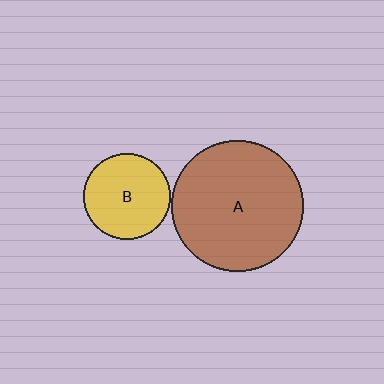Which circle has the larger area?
Circle A (brown).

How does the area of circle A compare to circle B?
Approximately 2.3 times.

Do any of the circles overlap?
No, none of the circles overlap.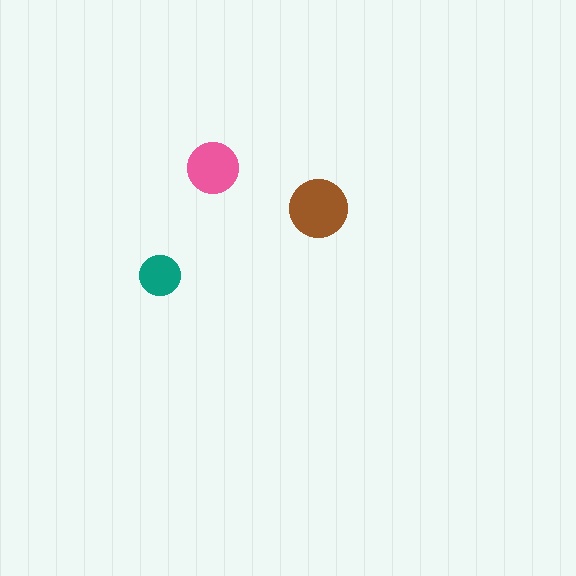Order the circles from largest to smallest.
the brown one, the pink one, the teal one.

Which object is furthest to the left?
The teal circle is leftmost.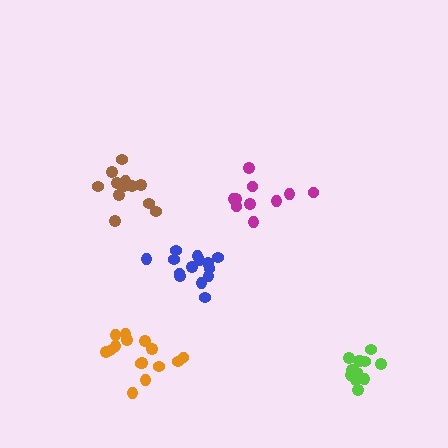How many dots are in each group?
Group 1: 10 dots, Group 2: 14 dots, Group 3: 13 dots, Group 4: 15 dots, Group 5: 12 dots (64 total).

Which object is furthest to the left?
The brown cluster is leftmost.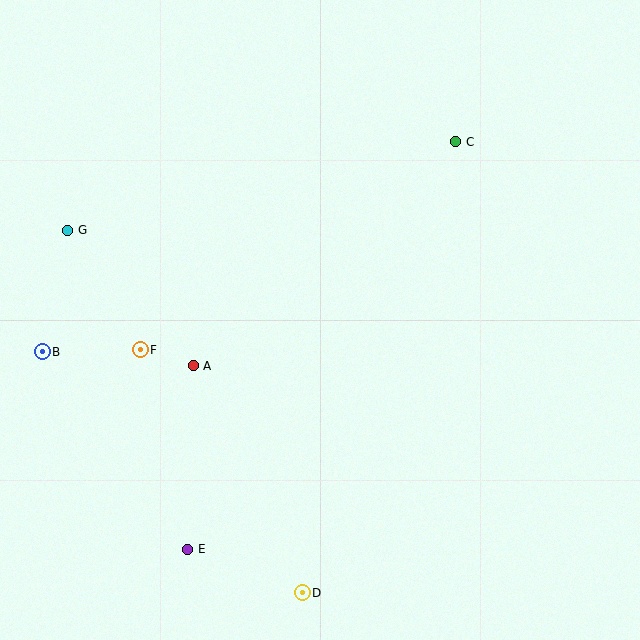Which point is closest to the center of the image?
Point A at (193, 366) is closest to the center.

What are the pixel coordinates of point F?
Point F is at (140, 350).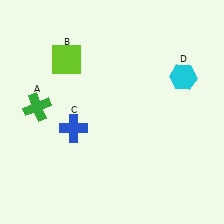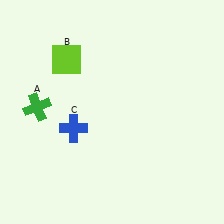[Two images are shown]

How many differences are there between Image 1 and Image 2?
There is 1 difference between the two images.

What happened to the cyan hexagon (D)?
The cyan hexagon (D) was removed in Image 2. It was in the top-right area of Image 1.